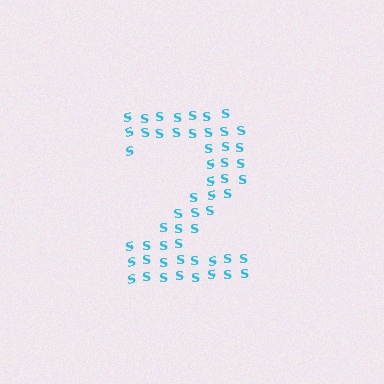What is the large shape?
The large shape is the digit 2.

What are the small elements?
The small elements are letter S's.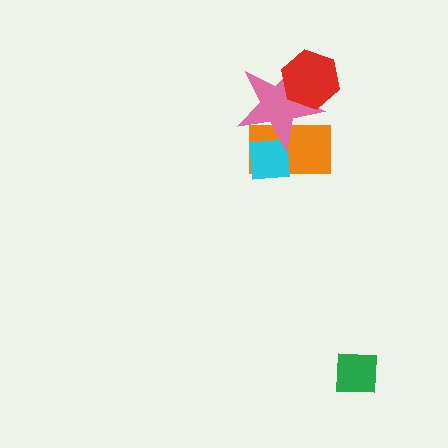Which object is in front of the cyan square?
The pink star is in front of the cyan square.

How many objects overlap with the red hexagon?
1 object overlaps with the red hexagon.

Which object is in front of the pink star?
The red hexagon is in front of the pink star.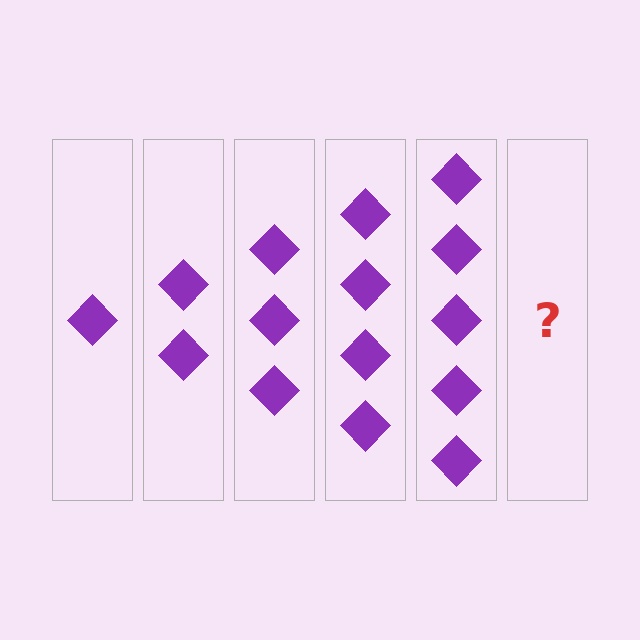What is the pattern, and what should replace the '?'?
The pattern is that each step adds one more diamond. The '?' should be 6 diamonds.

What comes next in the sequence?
The next element should be 6 diamonds.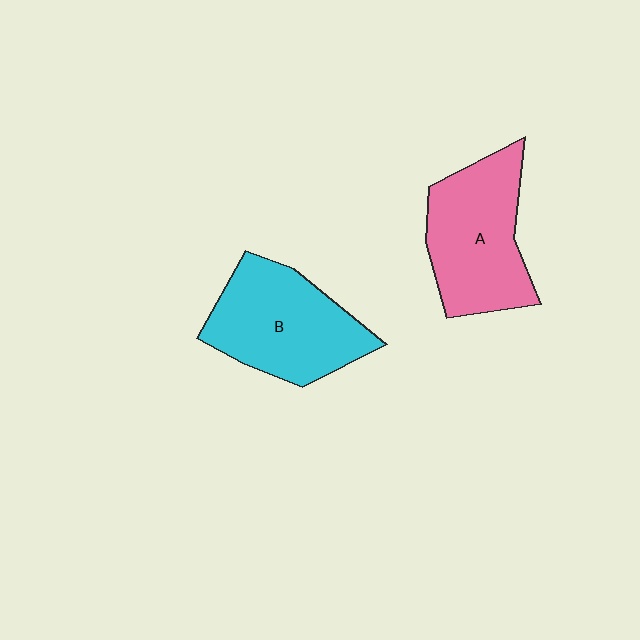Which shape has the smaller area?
Shape A (pink).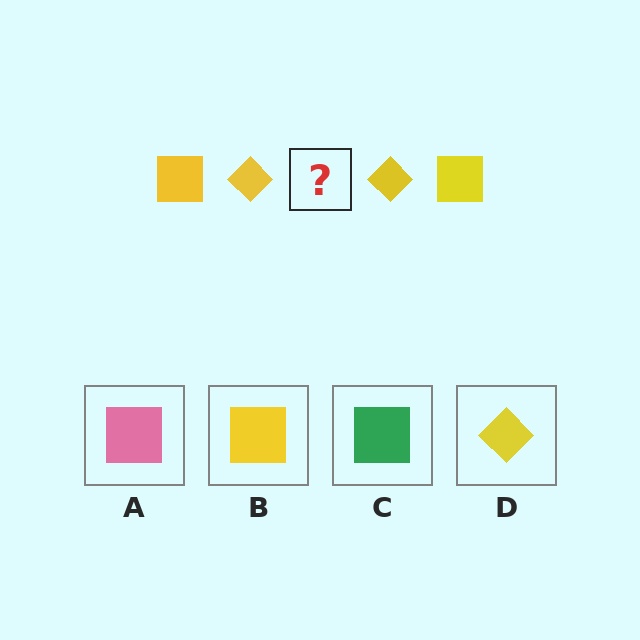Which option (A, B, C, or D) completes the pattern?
B.